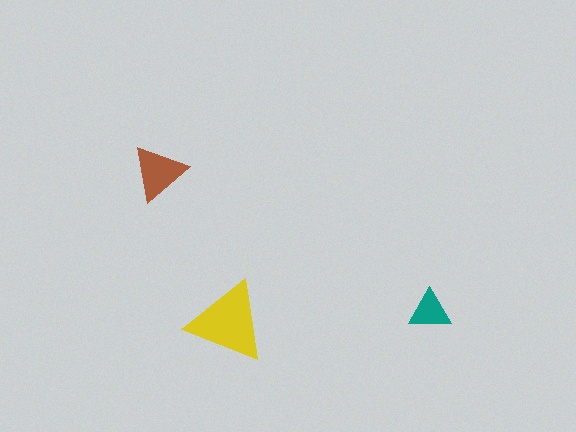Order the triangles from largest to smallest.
the yellow one, the brown one, the teal one.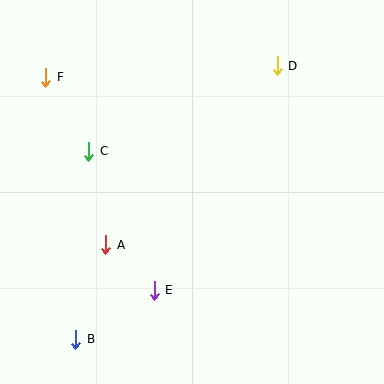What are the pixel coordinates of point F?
Point F is at (46, 77).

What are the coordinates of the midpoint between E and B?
The midpoint between E and B is at (115, 315).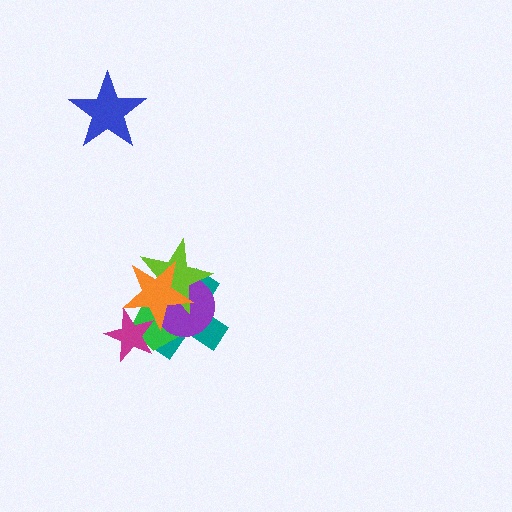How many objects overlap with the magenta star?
3 objects overlap with the magenta star.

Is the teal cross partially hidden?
Yes, it is partially covered by another shape.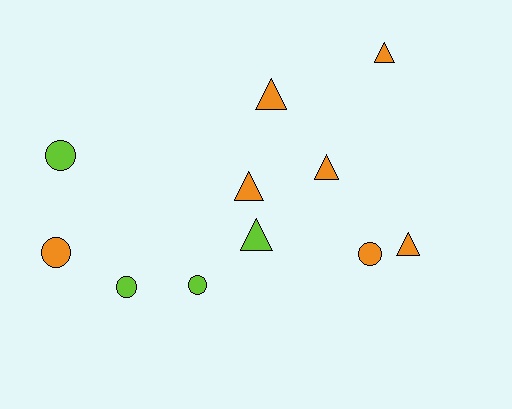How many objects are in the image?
There are 11 objects.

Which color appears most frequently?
Orange, with 7 objects.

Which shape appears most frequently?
Triangle, with 6 objects.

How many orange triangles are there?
There are 5 orange triangles.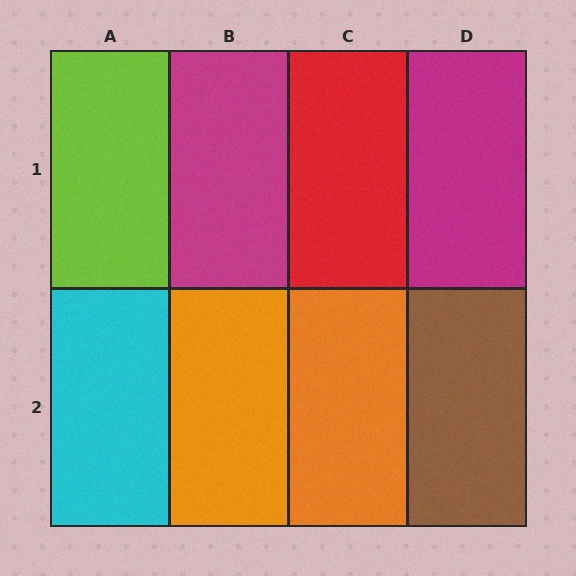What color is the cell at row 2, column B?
Orange.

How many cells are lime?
1 cell is lime.